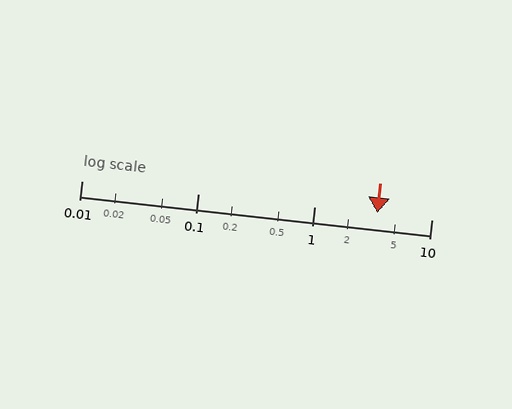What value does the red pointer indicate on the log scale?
The pointer indicates approximately 3.4.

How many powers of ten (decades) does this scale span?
The scale spans 3 decades, from 0.01 to 10.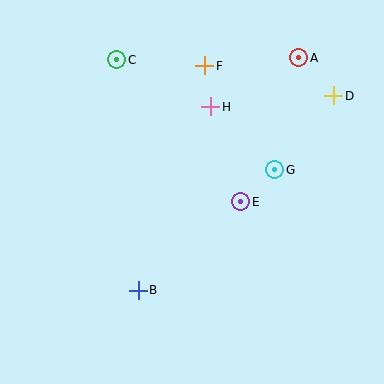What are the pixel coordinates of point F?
Point F is at (205, 66).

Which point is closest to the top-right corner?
Point A is closest to the top-right corner.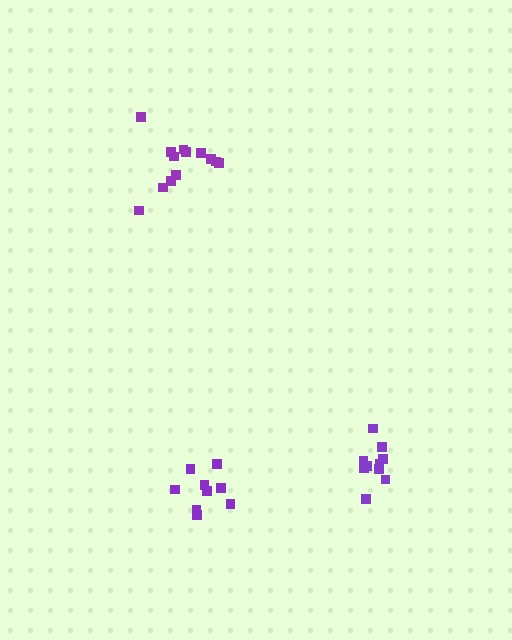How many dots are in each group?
Group 1: 10 dots, Group 2: 13 dots, Group 3: 9 dots (32 total).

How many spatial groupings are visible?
There are 3 spatial groupings.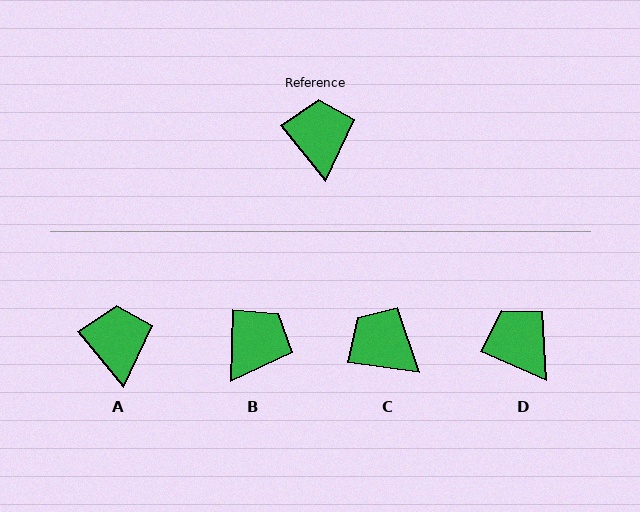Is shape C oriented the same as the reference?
No, it is off by about 44 degrees.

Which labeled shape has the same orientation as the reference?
A.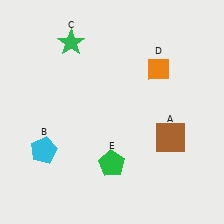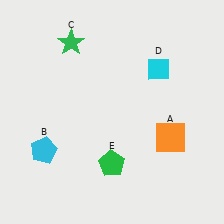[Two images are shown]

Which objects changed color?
A changed from brown to orange. D changed from orange to cyan.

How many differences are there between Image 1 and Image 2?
There are 2 differences between the two images.